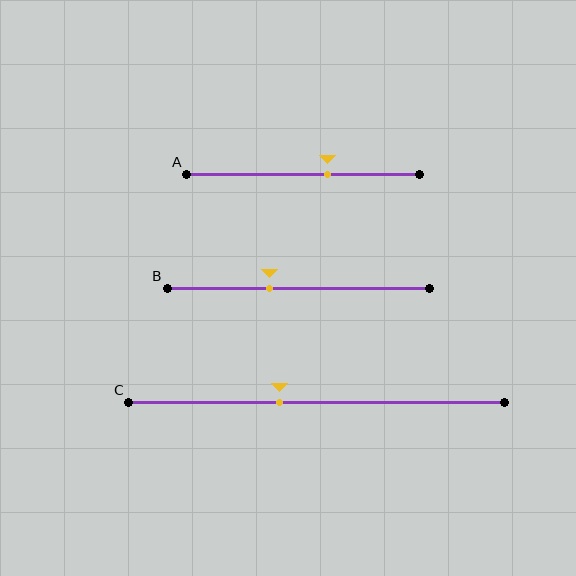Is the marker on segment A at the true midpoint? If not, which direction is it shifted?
No, the marker on segment A is shifted to the right by about 10% of the segment length.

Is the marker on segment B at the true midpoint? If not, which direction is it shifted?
No, the marker on segment B is shifted to the left by about 11% of the segment length.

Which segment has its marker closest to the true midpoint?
Segment C has its marker closest to the true midpoint.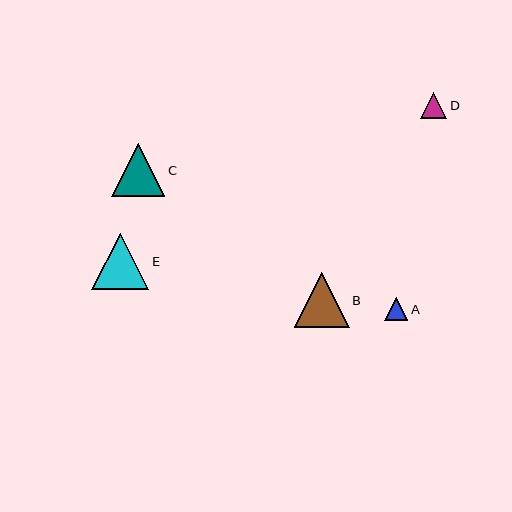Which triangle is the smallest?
Triangle A is the smallest with a size of approximately 23 pixels.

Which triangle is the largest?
Triangle E is the largest with a size of approximately 57 pixels.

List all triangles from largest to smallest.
From largest to smallest: E, B, C, D, A.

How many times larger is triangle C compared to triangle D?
Triangle C is approximately 2.1 times the size of triangle D.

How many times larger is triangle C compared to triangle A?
Triangle C is approximately 2.3 times the size of triangle A.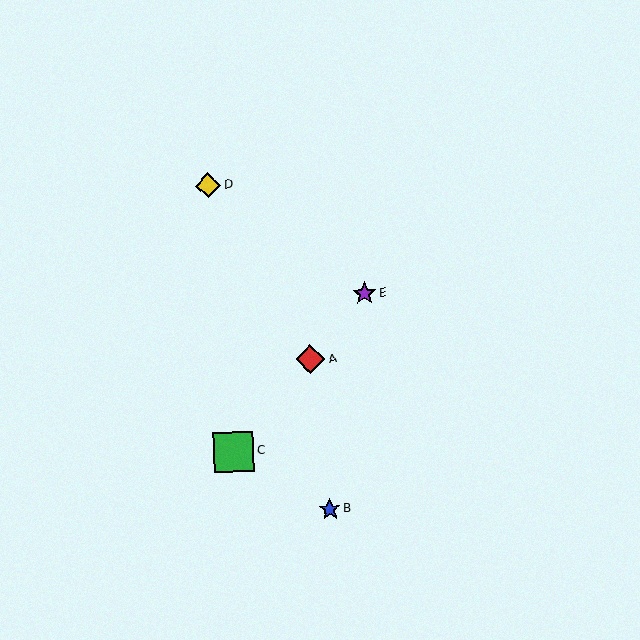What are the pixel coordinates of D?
Object D is at (208, 186).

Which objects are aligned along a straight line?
Objects A, C, E are aligned along a straight line.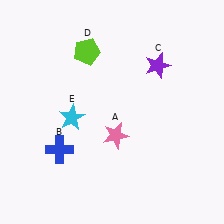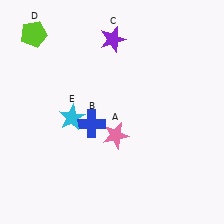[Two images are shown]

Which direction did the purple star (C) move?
The purple star (C) moved left.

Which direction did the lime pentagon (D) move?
The lime pentagon (D) moved left.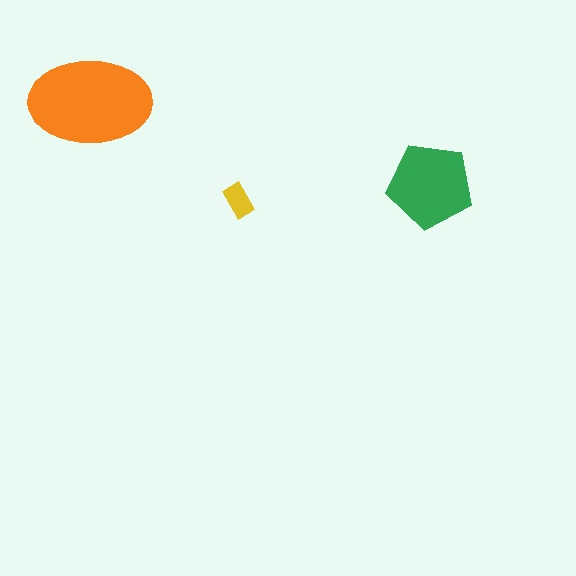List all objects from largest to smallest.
The orange ellipse, the green pentagon, the yellow rectangle.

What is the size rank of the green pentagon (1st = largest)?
2nd.